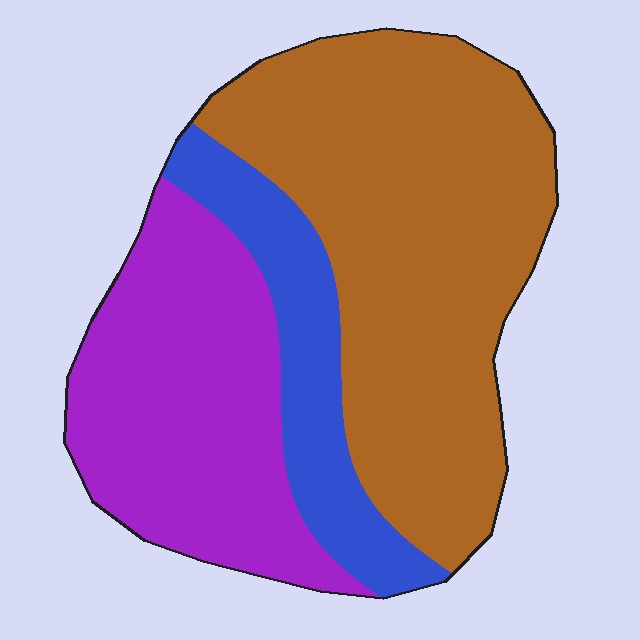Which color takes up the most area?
Brown, at roughly 50%.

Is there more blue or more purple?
Purple.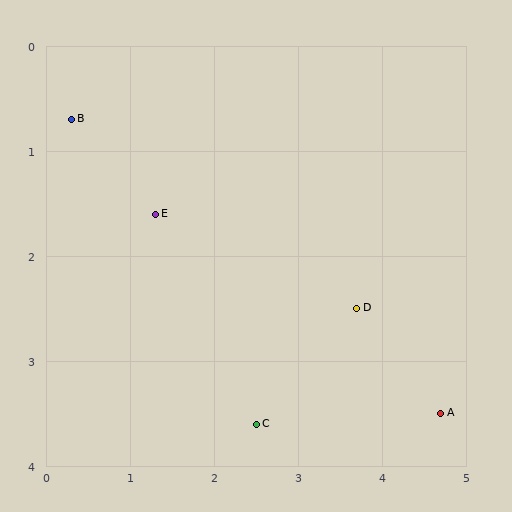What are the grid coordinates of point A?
Point A is at approximately (4.7, 3.5).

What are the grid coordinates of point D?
Point D is at approximately (3.7, 2.5).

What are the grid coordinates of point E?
Point E is at approximately (1.3, 1.6).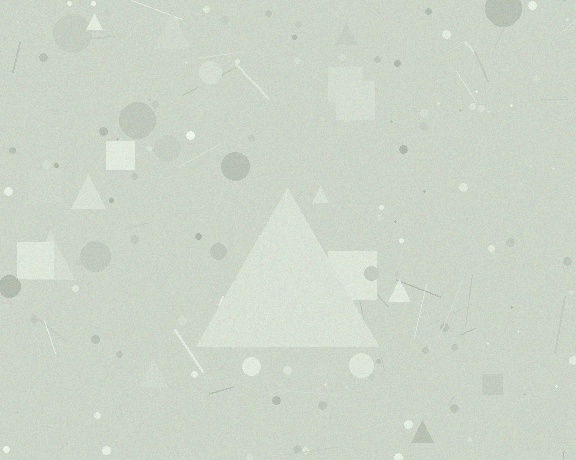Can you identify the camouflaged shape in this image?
The camouflaged shape is a triangle.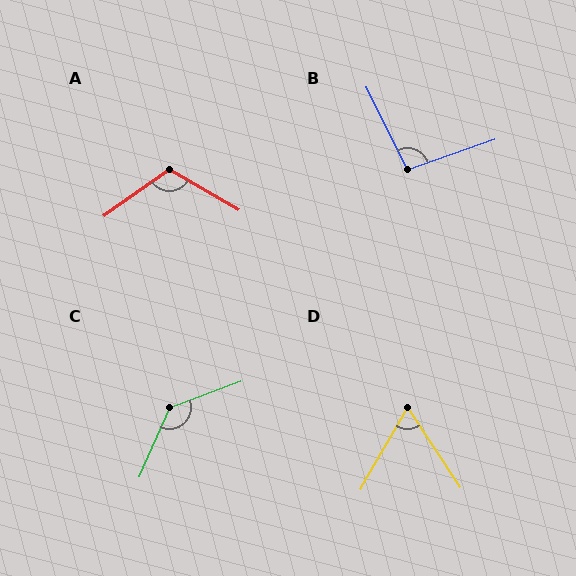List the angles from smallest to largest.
D (63°), B (97°), A (114°), C (134°).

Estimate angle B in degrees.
Approximately 97 degrees.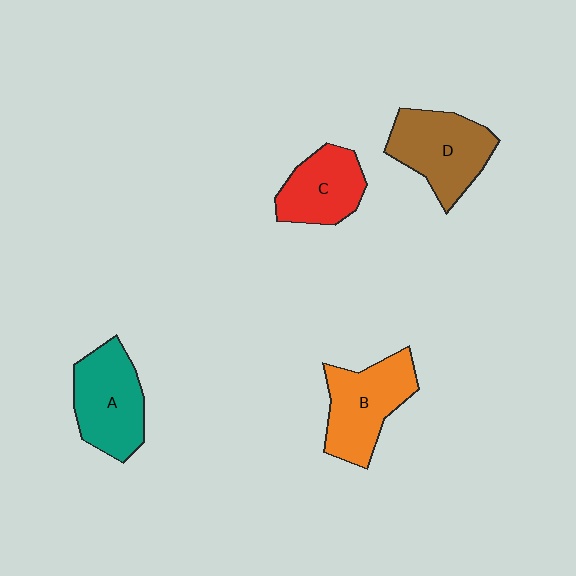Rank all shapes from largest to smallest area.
From largest to smallest: D (brown), B (orange), A (teal), C (red).